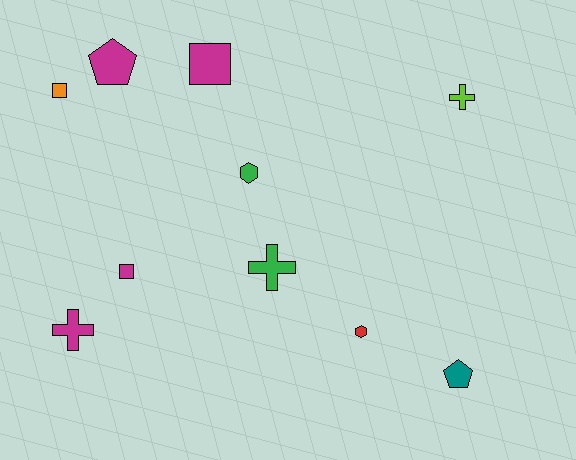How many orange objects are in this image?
There is 1 orange object.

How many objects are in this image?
There are 10 objects.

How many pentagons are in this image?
There are 2 pentagons.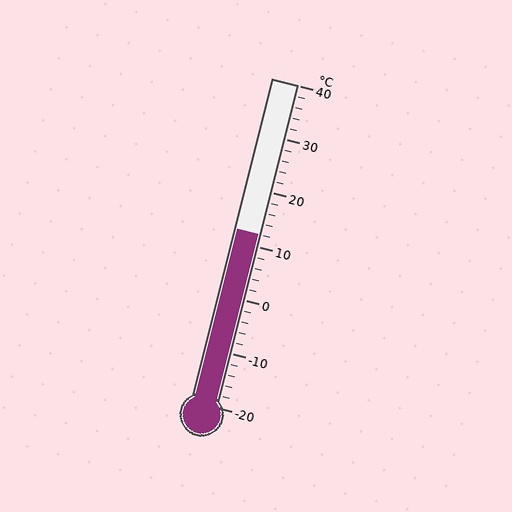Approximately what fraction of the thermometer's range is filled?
The thermometer is filled to approximately 55% of its range.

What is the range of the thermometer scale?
The thermometer scale ranges from -20°C to 40°C.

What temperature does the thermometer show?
The thermometer shows approximately 12°C.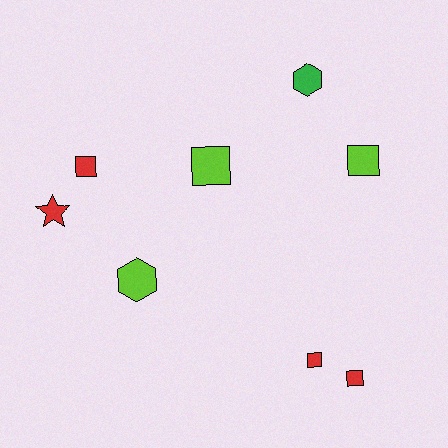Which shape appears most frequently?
Square, with 5 objects.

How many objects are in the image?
There are 8 objects.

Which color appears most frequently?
Red, with 4 objects.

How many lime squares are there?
There are 2 lime squares.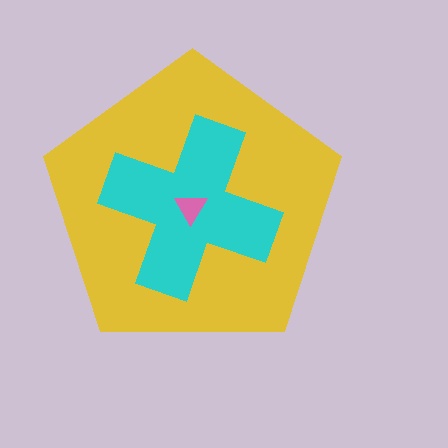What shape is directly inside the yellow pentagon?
The cyan cross.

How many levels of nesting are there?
3.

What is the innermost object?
The pink triangle.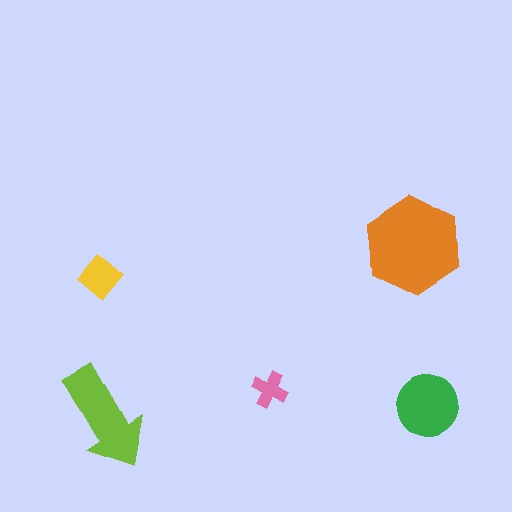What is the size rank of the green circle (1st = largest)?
3rd.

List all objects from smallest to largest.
The pink cross, the yellow diamond, the green circle, the lime arrow, the orange hexagon.